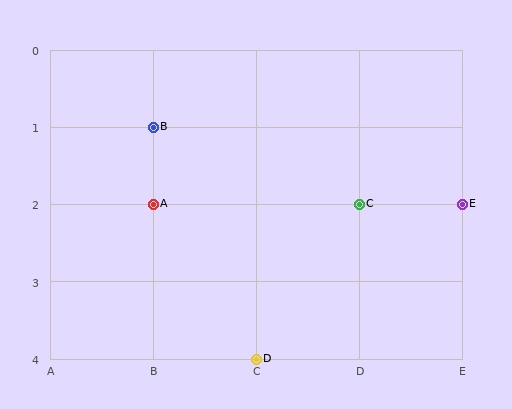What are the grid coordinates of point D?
Point D is at grid coordinates (C, 4).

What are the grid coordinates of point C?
Point C is at grid coordinates (D, 2).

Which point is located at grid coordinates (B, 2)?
Point A is at (B, 2).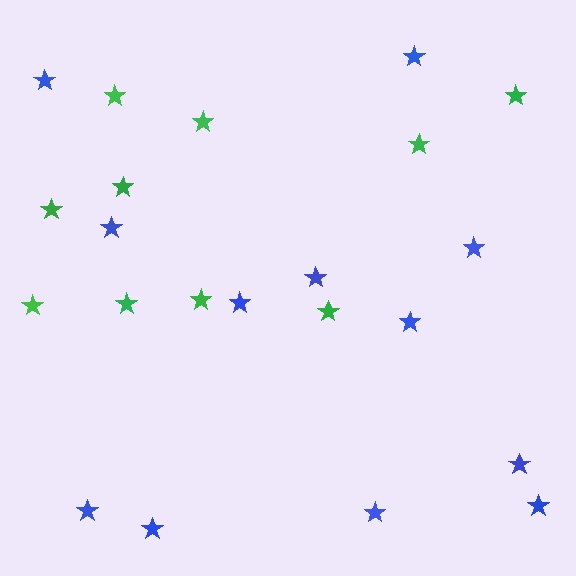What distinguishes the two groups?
There are 2 groups: one group of blue stars (12) and one group of green stars (10).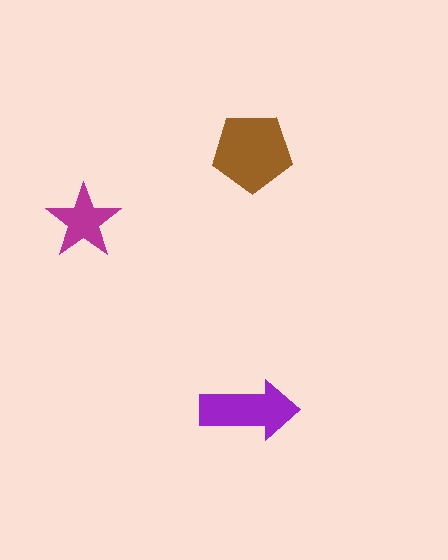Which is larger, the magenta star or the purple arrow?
The purple arrow.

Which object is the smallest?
The magenta star.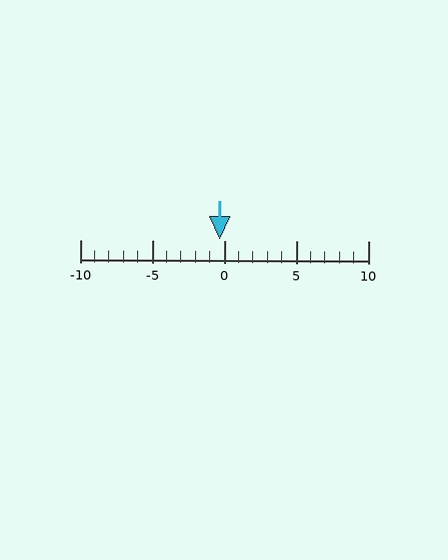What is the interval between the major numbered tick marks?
The major tick marks are spaced 5 units apart.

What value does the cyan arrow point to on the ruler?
The cyan arrow points to approximately 0.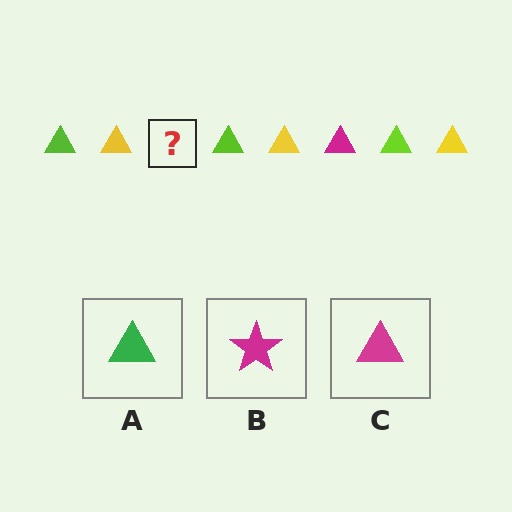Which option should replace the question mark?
Option C.